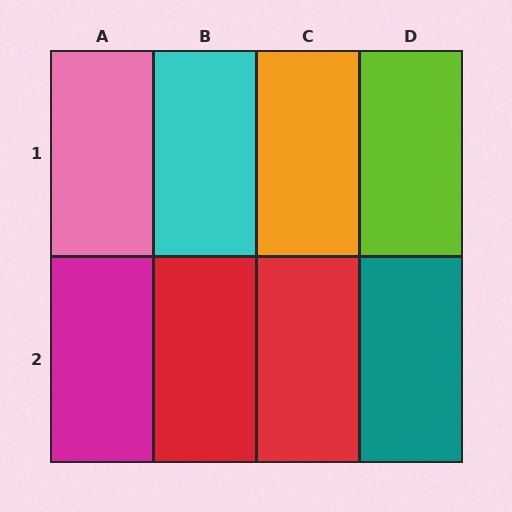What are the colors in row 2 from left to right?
Magenta, red, red, teal.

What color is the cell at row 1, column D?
Lime.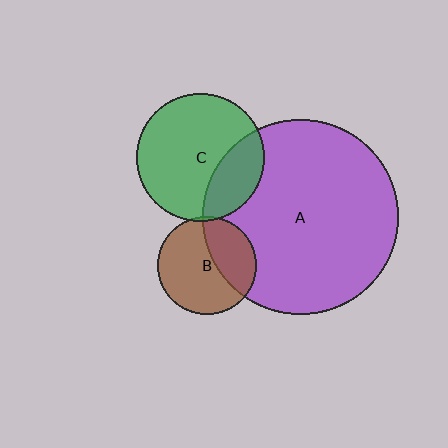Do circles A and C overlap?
Yes.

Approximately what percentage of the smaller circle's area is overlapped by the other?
Approximately 25%.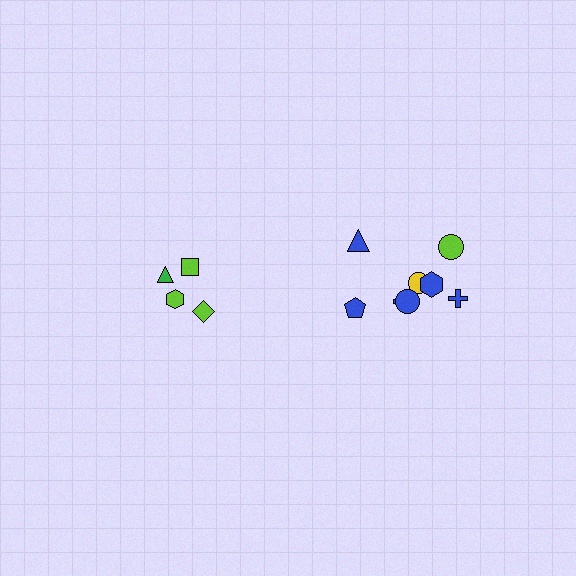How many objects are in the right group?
There are 8 objects.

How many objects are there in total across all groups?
There are 12 objects.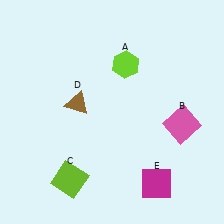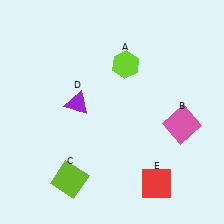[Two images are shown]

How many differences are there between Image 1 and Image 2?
There are 2 differences between the two images.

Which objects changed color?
D changed from brown to purple. E changed from magenta to red.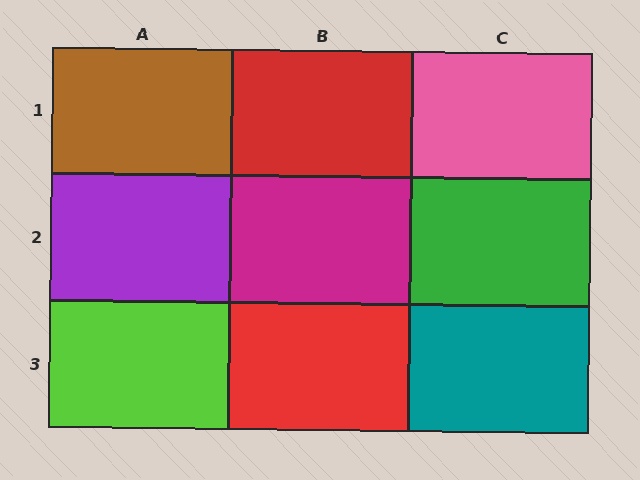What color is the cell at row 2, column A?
Purple.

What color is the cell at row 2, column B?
Magenta.